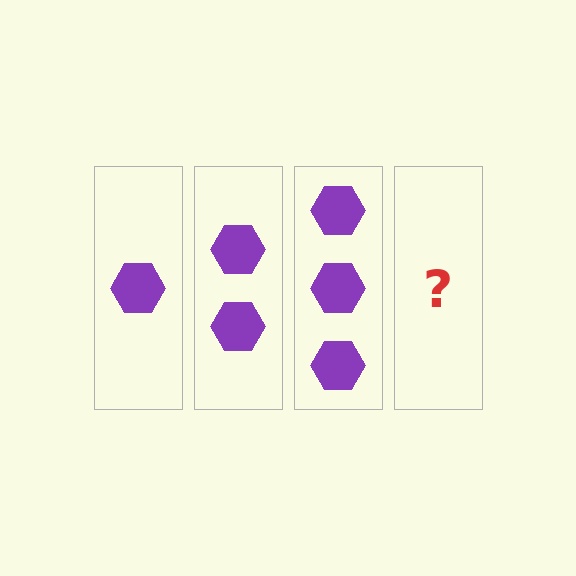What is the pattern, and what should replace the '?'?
The pattern is that each step adds one more hexagon. The '?' should be 4 hexagons.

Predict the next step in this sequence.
The next step is 4 hexagons.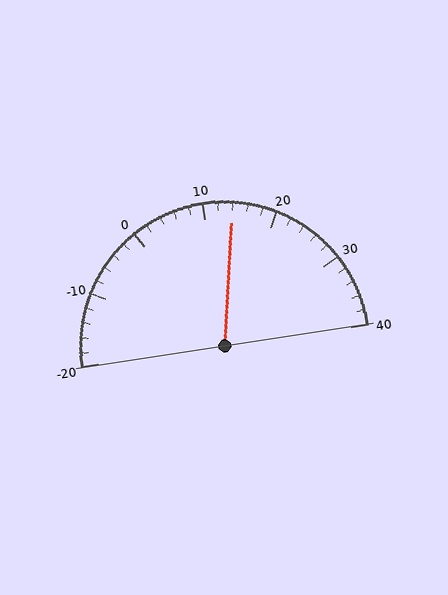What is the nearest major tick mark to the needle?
The nearest major tick mark is 10.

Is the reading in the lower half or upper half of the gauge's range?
The reading is in the upper half of the range (-20 to 40).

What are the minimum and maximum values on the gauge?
The gauge ranges from -20 to 40.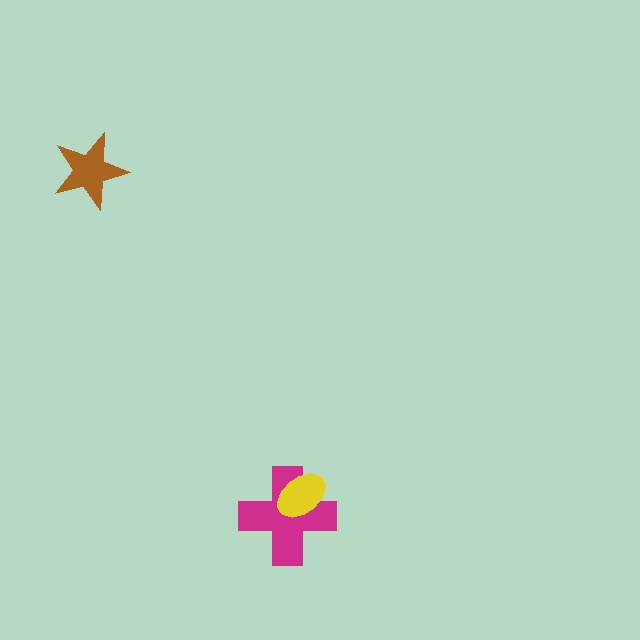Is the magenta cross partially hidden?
Yes, it is partially covered by another shape.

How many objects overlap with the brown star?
0 objects overlap with the brown star.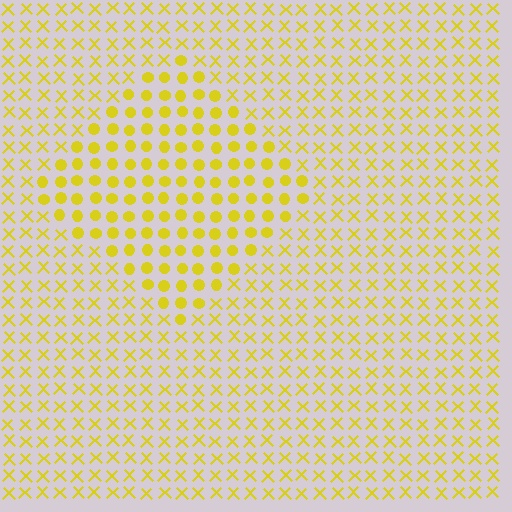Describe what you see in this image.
The image is filled with small yellow elements arranged in a uniform grid. A diamond-shaped region contains circles, while the surrounding area contains X marks. The boundary is defined purely by the change in element shape.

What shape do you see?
I see a diamond.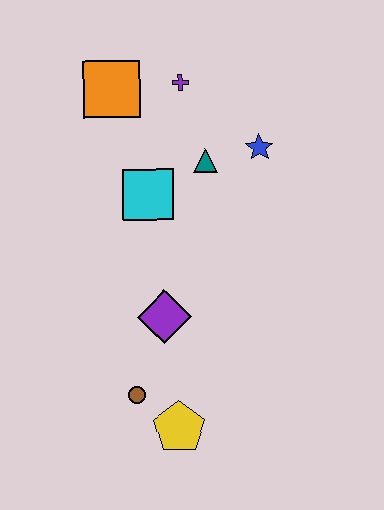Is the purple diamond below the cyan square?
Yes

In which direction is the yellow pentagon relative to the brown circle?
The yellow pentagon is to the right of the brown circle.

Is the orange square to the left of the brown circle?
Yes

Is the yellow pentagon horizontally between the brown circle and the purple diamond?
No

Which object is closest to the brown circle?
The yellow pentagon is closest to the brown circle.